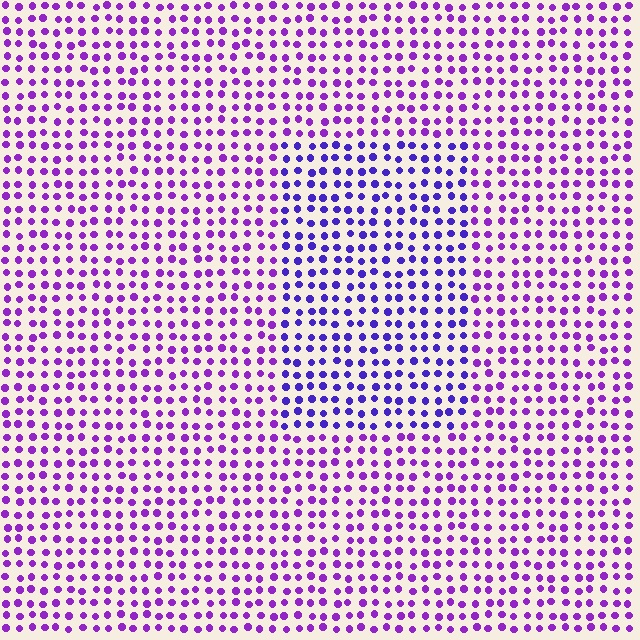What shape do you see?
I see a rectangle.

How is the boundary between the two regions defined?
The boundary is defined purely by a slight shift in hue (about 29 degrees). Spacing, size, and orientation are identical on both sides.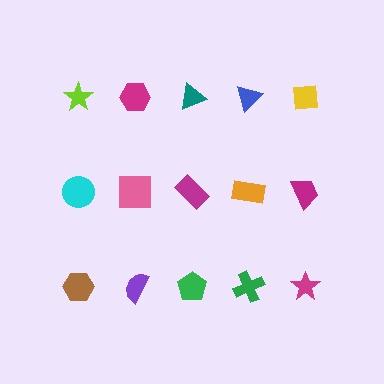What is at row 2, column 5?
A magenta trapezoid.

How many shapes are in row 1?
5 shapes.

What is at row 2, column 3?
A magenta rectangle.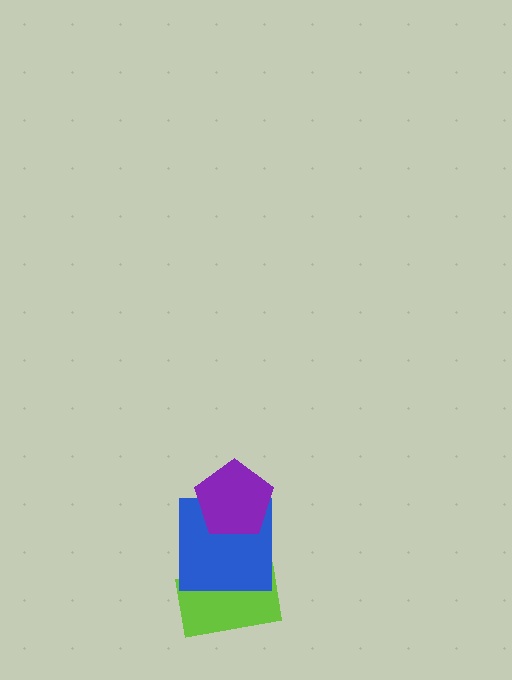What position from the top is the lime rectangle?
The lime rectangle is 3rd from the top.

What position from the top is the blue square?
The blue square is 2nd from the top.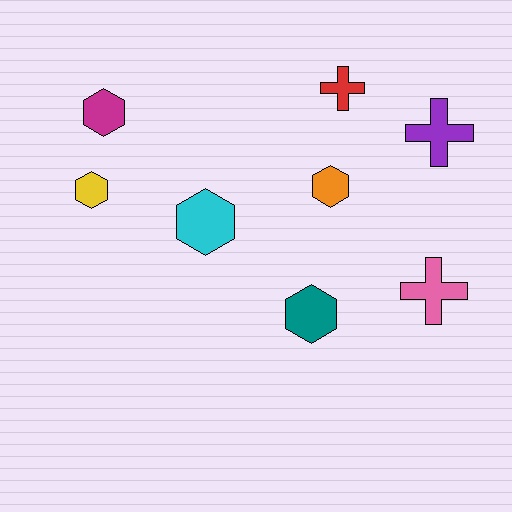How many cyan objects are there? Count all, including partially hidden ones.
There is 1 cyan object.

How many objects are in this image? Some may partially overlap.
There are 8 objects.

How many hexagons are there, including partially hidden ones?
There are 5 hexagons.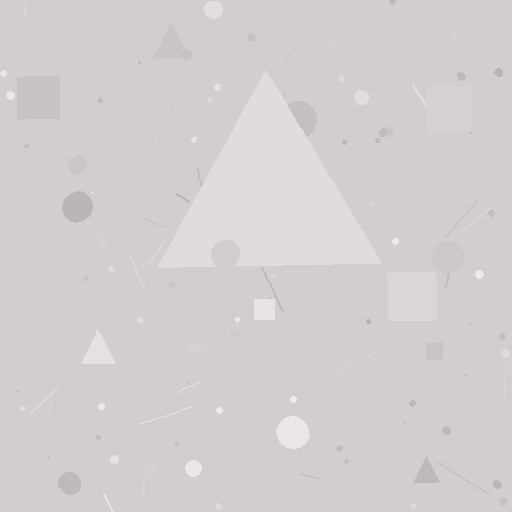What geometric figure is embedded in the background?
A triangle is embedded in the background.